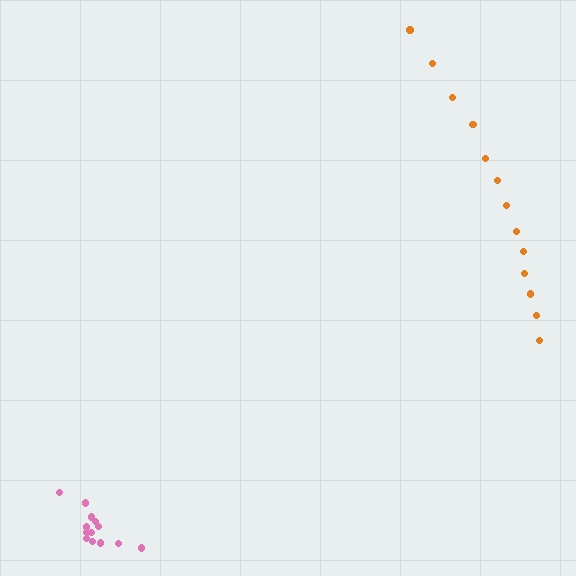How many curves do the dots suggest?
There are 2 distinct paths.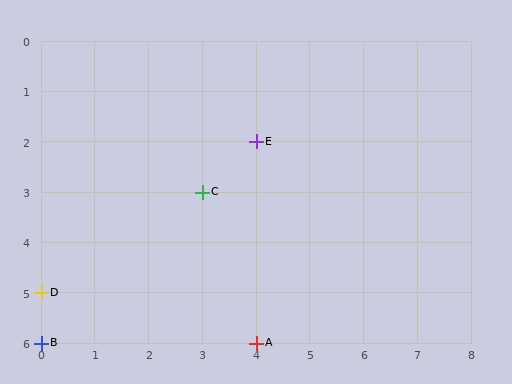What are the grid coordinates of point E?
Point E is at grid coordinates (4, 2).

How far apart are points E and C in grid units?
Points E and C are 1 column and 1 row apart (about 1.4 grid units diagonally).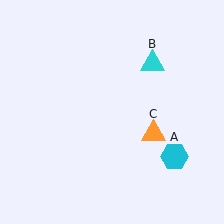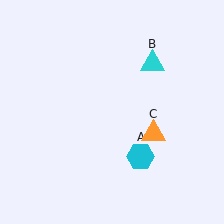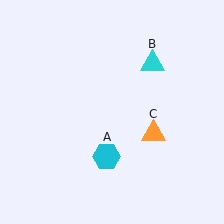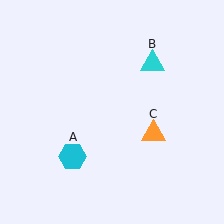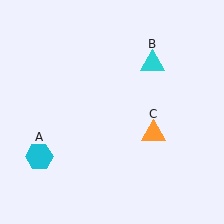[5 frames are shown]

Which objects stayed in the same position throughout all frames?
Cyan triangle (object B) and orange triangle (object C) remained stationary.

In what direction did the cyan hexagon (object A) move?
The cyan hexagon (object A) moved left.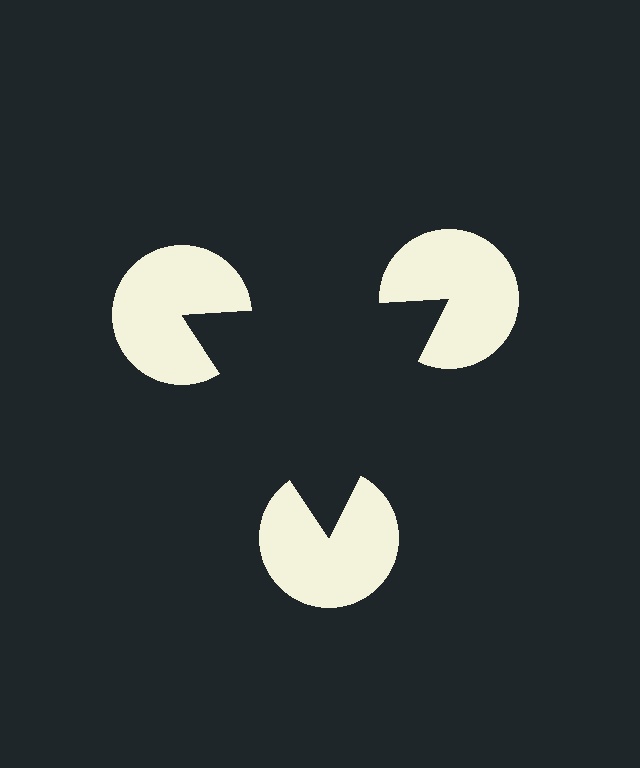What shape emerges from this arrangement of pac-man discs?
An illusory triangle — its edges are inferred from the aligned wedge cuts in the pac-man discs, not physically drawn.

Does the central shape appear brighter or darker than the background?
It typically appears slightly darker than the background, even though no actual brightness change is drawn.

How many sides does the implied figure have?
3 sides.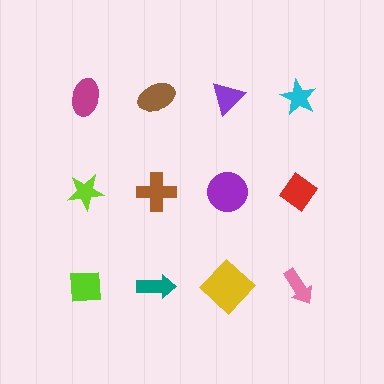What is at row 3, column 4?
A pink arrow.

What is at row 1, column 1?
A magenta ellipse.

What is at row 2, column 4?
A red diamond.